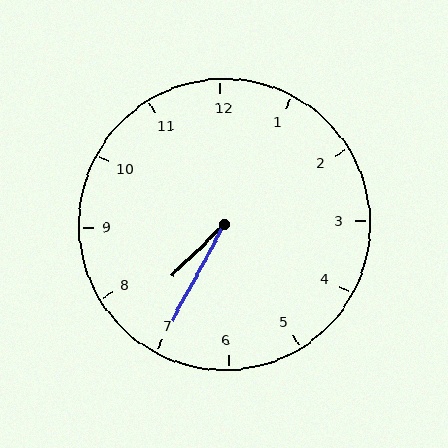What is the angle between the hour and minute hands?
Approximately 18 degrees.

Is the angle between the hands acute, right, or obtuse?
It is acute.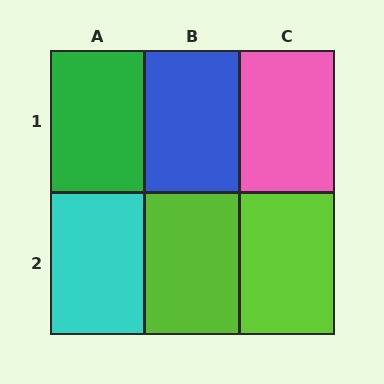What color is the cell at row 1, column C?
Pink.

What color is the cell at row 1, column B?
Blue.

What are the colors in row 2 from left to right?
Cyan, lime, lime.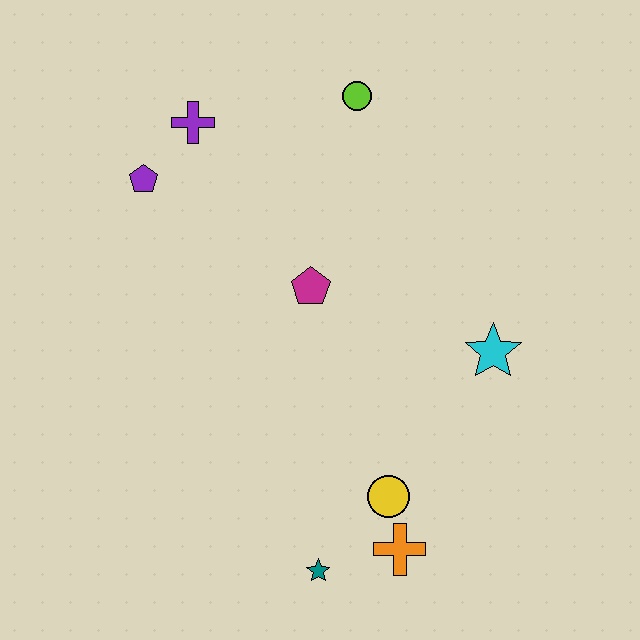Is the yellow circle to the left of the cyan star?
Yes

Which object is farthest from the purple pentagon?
The orange cross is farthest from the purple pentagon.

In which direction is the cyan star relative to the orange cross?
The cyan star is above the orange cross.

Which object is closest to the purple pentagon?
The purple cross is closest to the purple pentagon.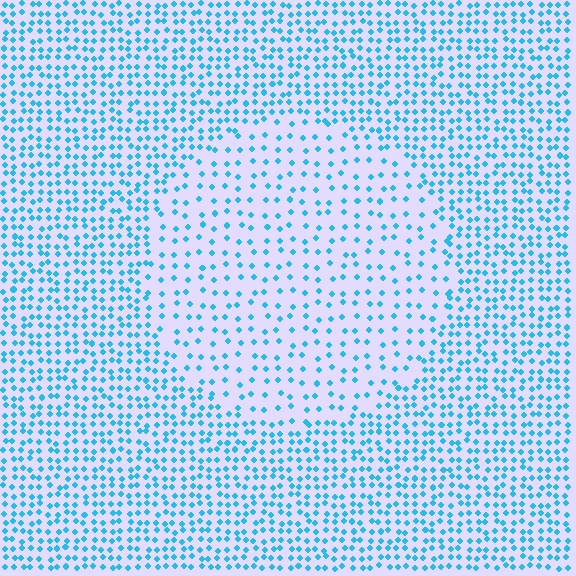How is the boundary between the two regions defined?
The boundary is defined by a change in element density (approximately 2.1x ratio). All elements are the same color, size, and shape.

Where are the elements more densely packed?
The elements are more densely packed outside the circle boundary.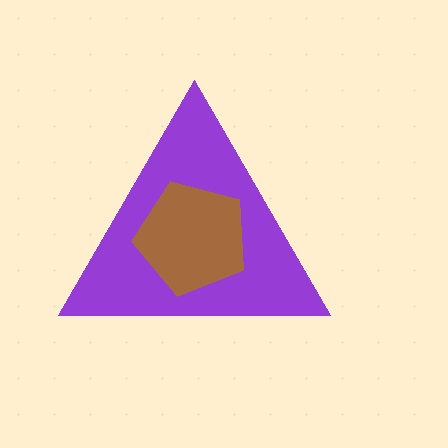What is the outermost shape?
The purple triangle.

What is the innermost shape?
The brown pentagon.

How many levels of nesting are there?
2.